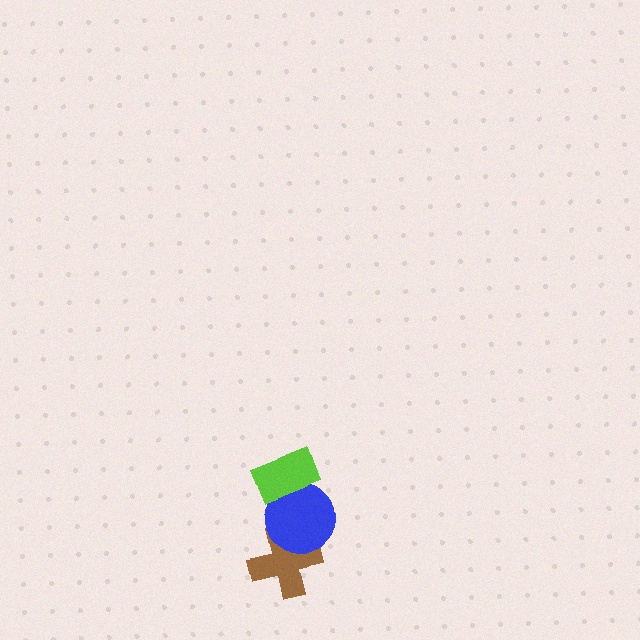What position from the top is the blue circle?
The blue circle is 2nd from the top.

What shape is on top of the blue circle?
The lime rectangle is on top of the blue circle.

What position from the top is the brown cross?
The brown cross is 3rd from the top.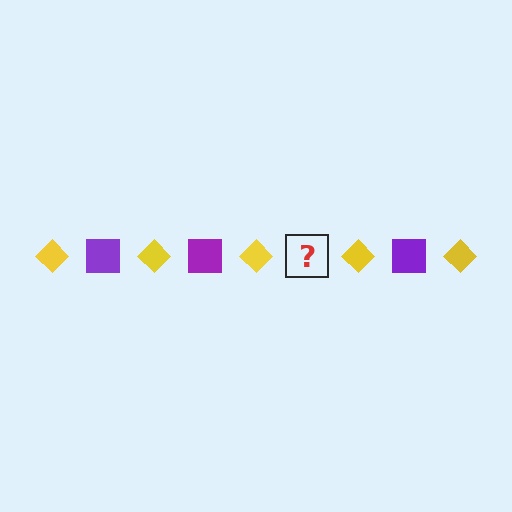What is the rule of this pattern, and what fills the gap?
The rule is that the pattern alternates between yellow diamond and purple square. The gap should be filled with a purple square.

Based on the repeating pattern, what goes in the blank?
The blank should be a purple square.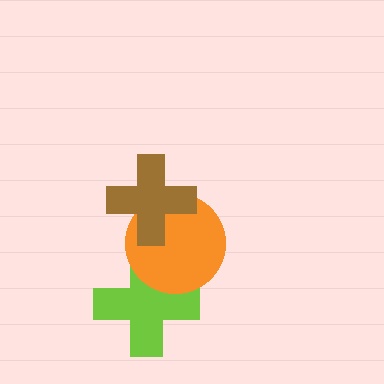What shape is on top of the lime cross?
The orange circle is on top of the lime cross.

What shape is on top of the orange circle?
The brown cross is on top of the orange circle.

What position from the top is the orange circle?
The orange circle is 2nd from the top.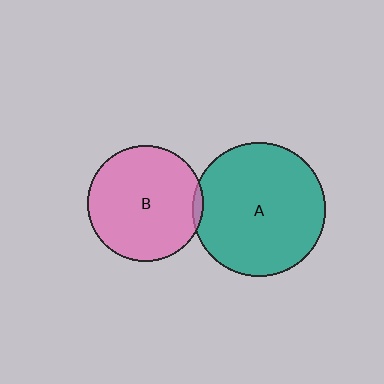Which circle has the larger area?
Circle A (teal).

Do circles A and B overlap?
Yes.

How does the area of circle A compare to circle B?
Approximately 1.3 times.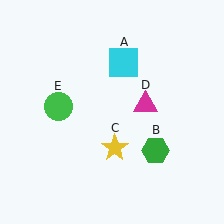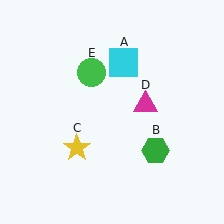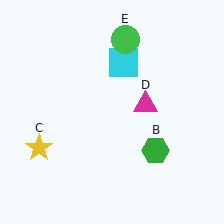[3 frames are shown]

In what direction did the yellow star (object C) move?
The yellow star (object C) moved left.